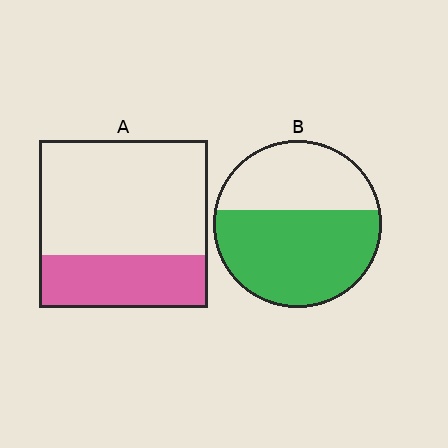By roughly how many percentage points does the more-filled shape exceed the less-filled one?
By roughly 30 percentage points (B over A).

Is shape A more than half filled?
No.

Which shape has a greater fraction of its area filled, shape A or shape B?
Shape B.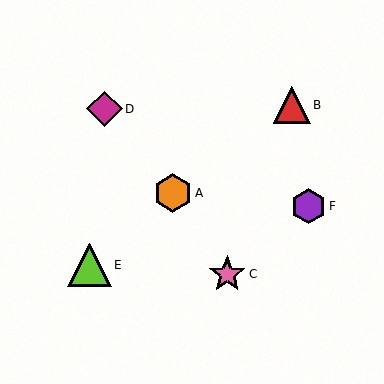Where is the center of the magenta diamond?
The center of the magenta diamond is at (105, 109).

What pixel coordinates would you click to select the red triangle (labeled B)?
Click at (292, 105) to select the red triangle B.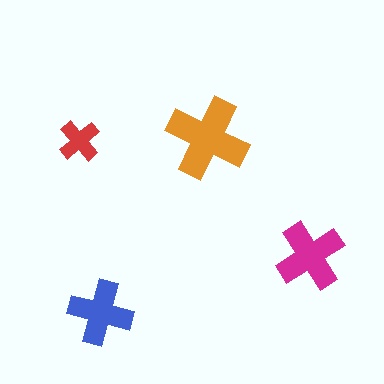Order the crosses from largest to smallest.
the orange one, the magenta one, the blue one, the red one.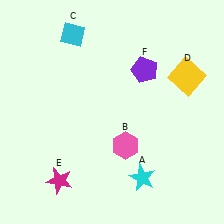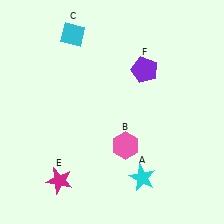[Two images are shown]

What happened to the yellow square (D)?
The yellow square (D) was removed in Image 2. It was in the top-right area of Image 1.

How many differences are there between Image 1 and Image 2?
There is 1 difference between the two images.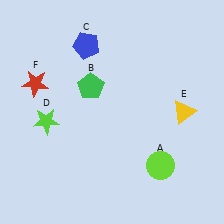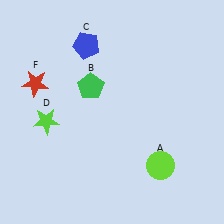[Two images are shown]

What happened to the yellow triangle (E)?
The yellow triangle (E) was removed in Image 2. It was in the top-right area of Image 1.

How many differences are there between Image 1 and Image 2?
There is 1 difference between the two images.